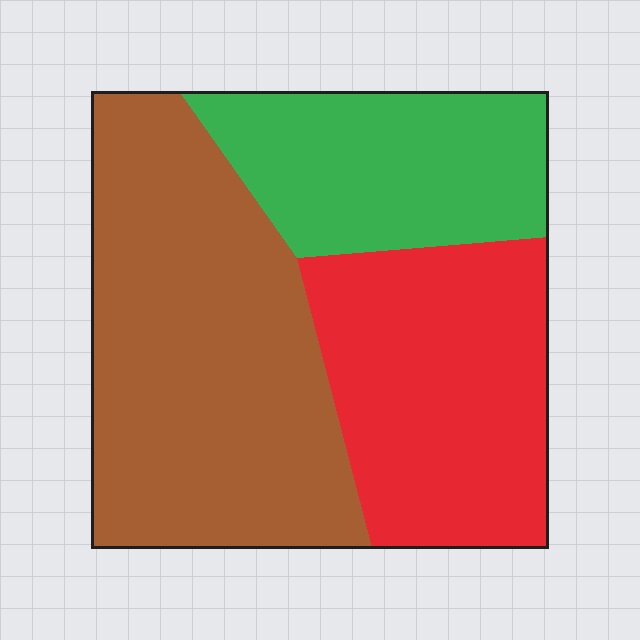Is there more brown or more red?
Brown.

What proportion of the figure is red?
Red covers 31% of the figure.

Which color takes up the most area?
Brown, at roughly 45%.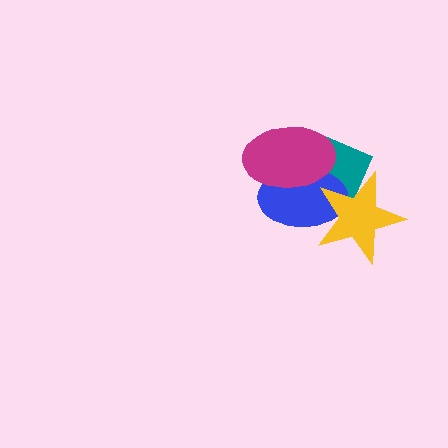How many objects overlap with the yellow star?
2 objects overlap with the yellow star.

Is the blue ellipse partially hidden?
Yes, it is partially covered by another shape.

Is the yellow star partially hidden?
No, no other shape covers it.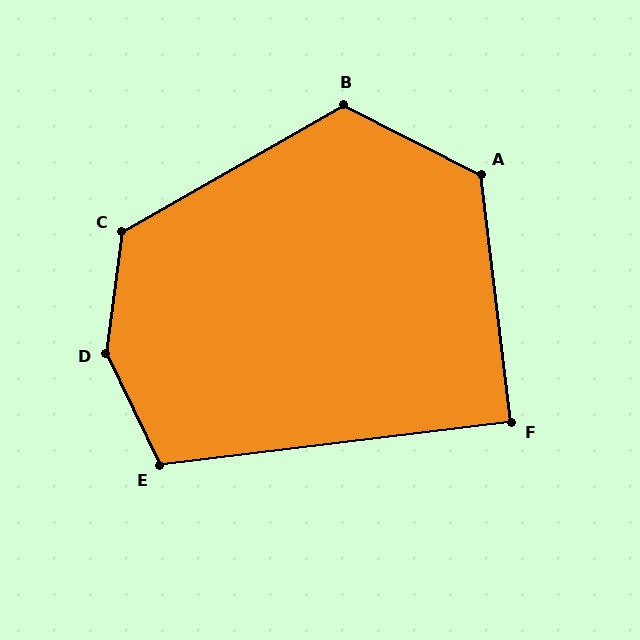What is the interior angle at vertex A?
Approximately 124 degrees (obtuse).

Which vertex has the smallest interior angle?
F, at approximately 90 degrees.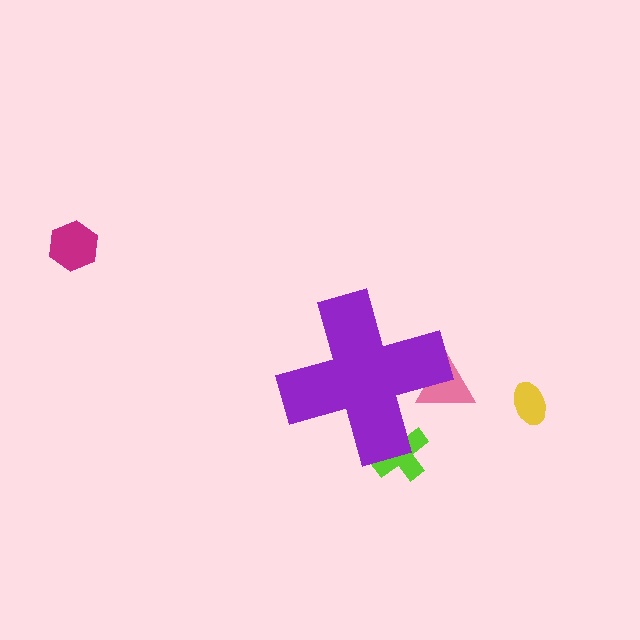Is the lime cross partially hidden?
Yes, the lime cross is partially hidden behind the purple cross.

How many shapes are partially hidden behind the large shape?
2 shapes are partially hidden.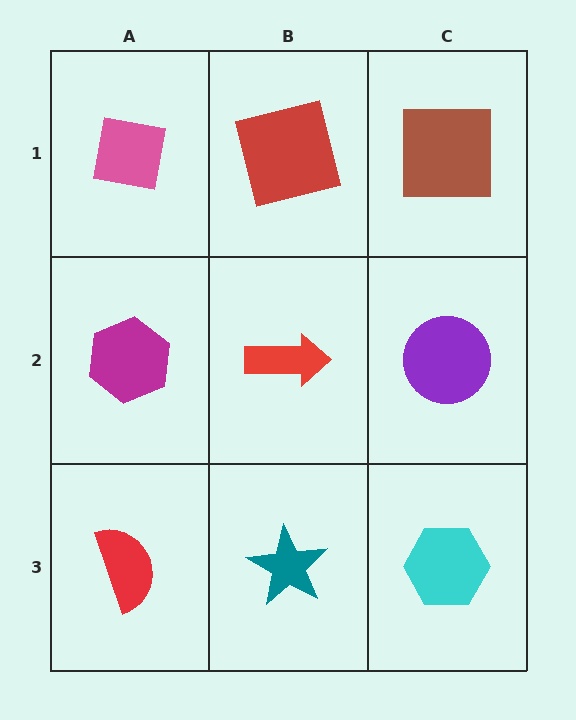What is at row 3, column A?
A red semicircle.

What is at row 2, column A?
A magenta hexagon.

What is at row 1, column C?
A brown square.